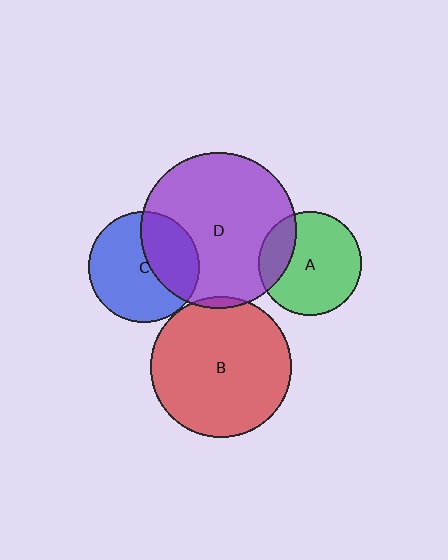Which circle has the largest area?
Circle D (purple).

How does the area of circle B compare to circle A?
Approximately 1.9 times.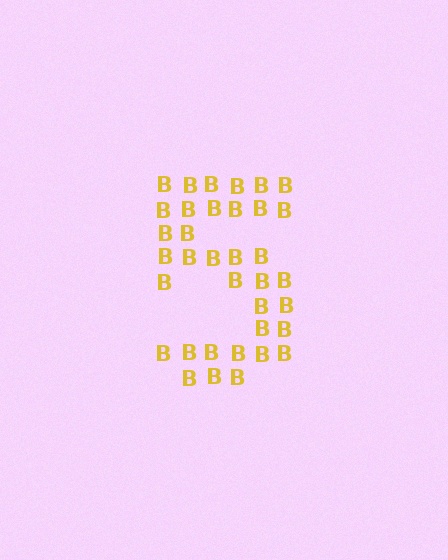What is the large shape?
The large shape is the digit 5.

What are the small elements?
The small elements are letter B's.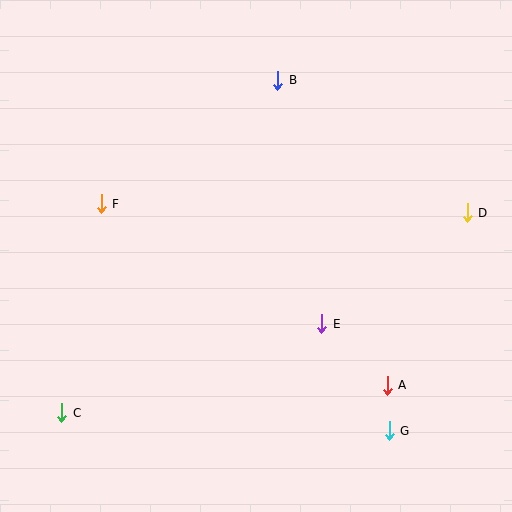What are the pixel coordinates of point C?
Point C is at (62, 413).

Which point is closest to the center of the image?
Point E at (322, 324) is closest to the center.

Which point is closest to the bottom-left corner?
Point C is closest to the bottom-left corner.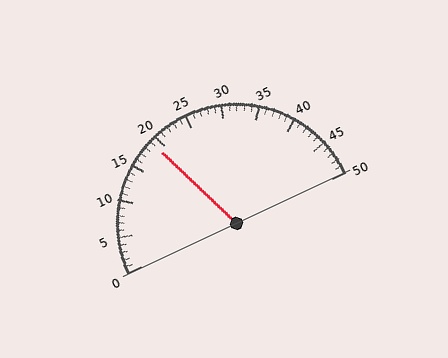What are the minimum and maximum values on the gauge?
The gauge ranges from 0 to 50.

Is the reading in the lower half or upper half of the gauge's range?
The reading is in the lower half of the range (0 to 50).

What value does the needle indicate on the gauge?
The needle indicates approximately 19.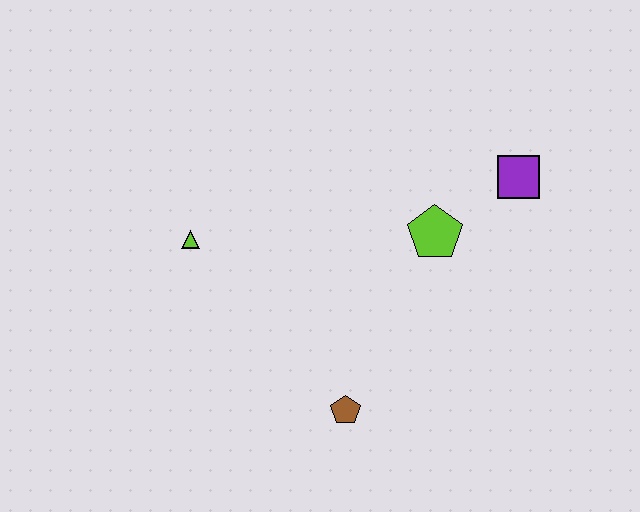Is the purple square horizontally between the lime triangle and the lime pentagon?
No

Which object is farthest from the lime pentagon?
The lime triangle is farthest from the lime pentagon.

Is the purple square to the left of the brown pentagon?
No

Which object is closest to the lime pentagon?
The purple square is closest to the lime pentagon.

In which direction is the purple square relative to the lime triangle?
The purple square is to the right of the lime triangle.